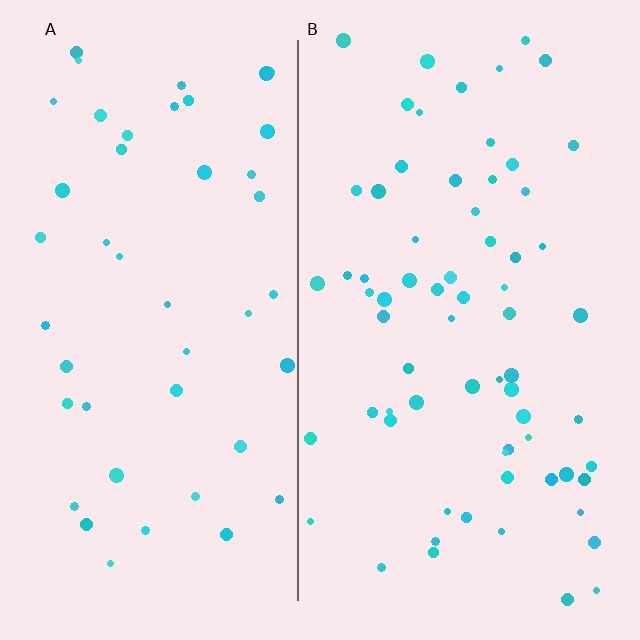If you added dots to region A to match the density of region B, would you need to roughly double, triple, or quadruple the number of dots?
Approximately double.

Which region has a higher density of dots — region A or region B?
B (the right).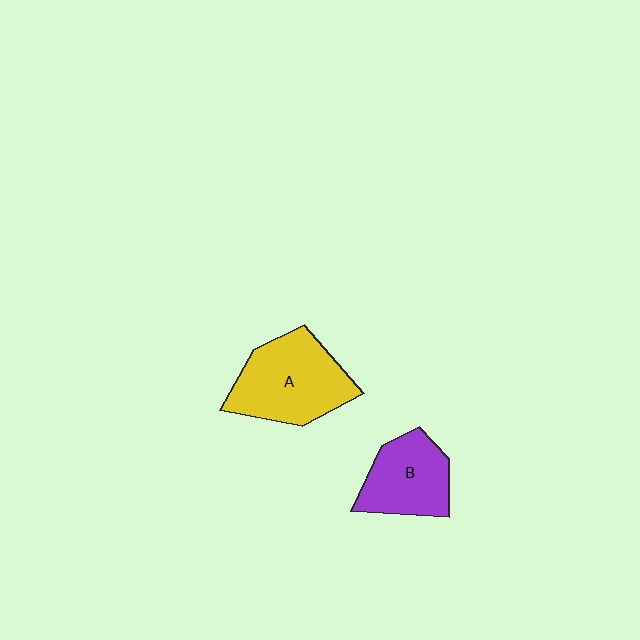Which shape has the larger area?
Shape A (yellow).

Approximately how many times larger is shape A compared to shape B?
Approximately 1.4 times.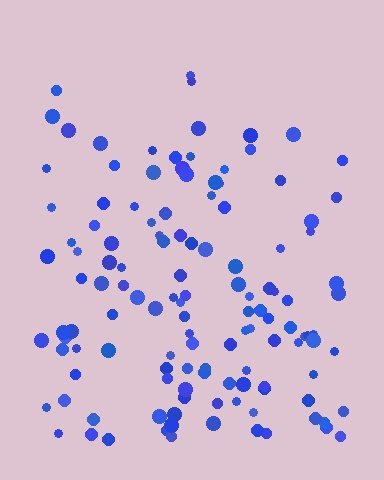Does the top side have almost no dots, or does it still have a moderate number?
Still a moderate number, just noticeably fewer than the bottom.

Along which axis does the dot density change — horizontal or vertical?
Vertical.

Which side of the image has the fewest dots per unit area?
The top.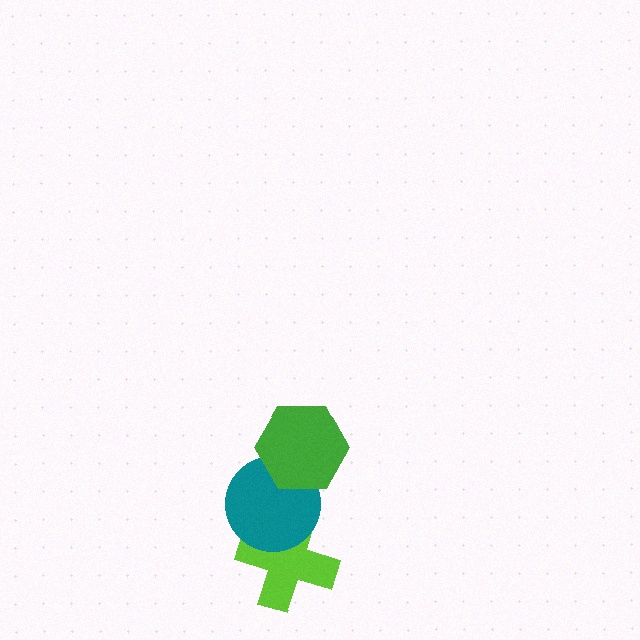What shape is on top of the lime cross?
The teal circle is on top of the lime cross.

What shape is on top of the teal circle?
The green hexagon is on top of the teal circle.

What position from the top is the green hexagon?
The green hexagon is 1st from the top.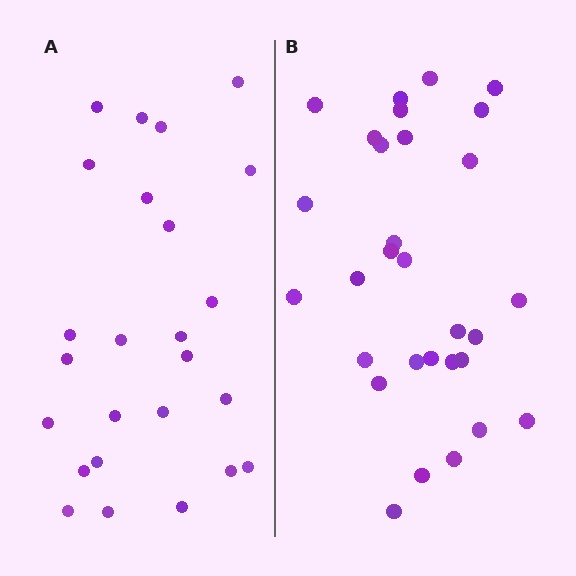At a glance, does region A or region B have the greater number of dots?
Region B (the right region) has more dots.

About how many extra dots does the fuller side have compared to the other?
Region B has about 5 more dots than region A.